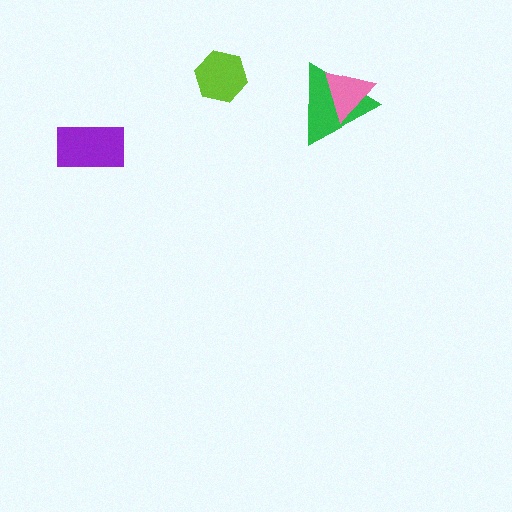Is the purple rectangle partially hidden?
No, no other shape covers it.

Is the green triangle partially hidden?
Yes, it is partially covered by another shape.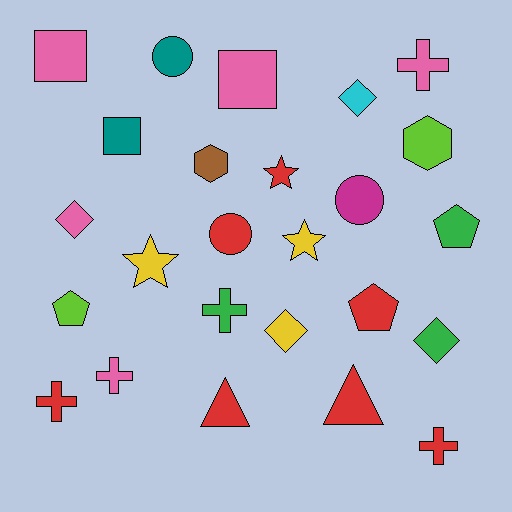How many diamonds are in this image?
There are 4 diamonds.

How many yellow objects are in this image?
There are 3 yellow objects.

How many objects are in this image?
There are 25 objects.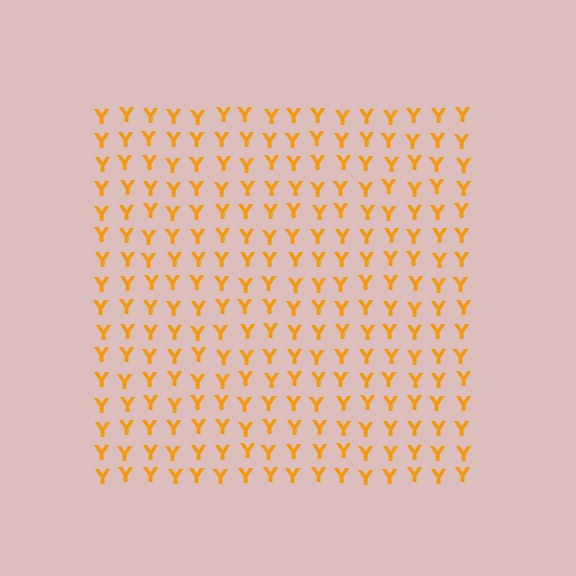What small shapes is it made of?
It is made of small letter Y's.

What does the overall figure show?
The overall figure shows a square.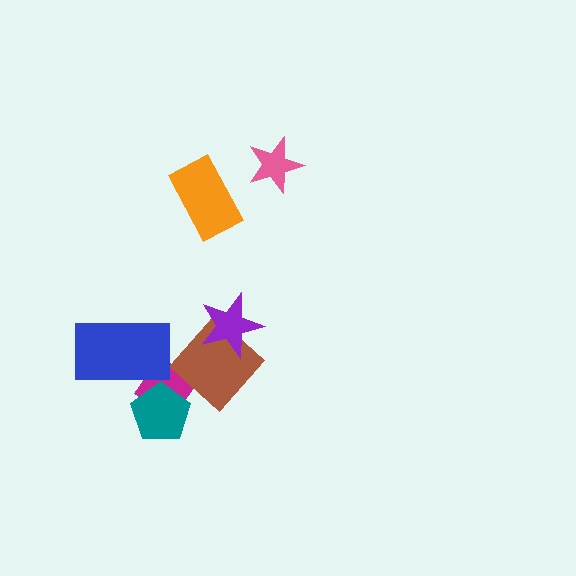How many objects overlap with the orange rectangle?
0 objects overlap with the orange rectangle.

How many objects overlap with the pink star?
0 objects overlap with the pink star.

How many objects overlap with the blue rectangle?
1 object overlaps with the blue rectangle.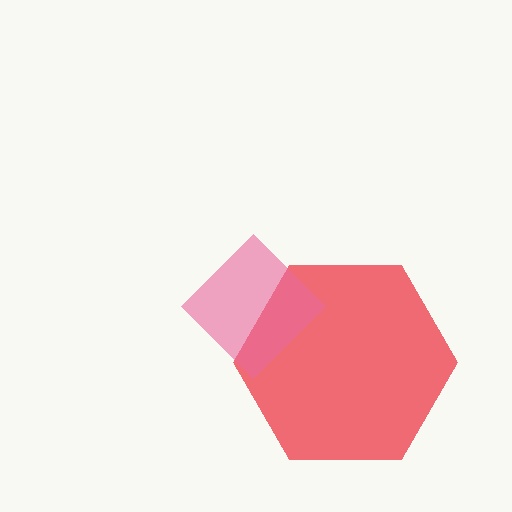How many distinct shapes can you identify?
There are 2 distinct shapes: a red hexagon, a pink diamond.